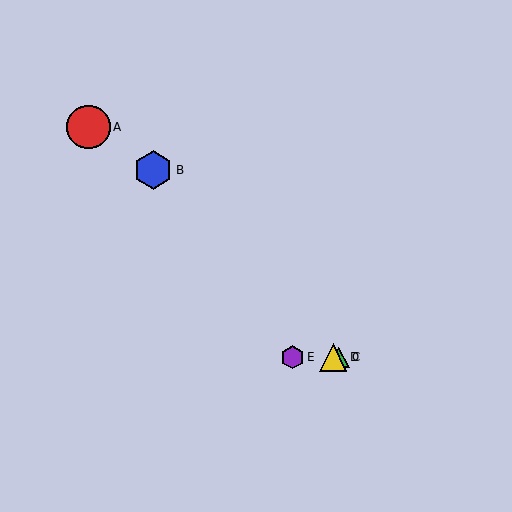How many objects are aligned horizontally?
3 objects (C, D, E) are aligned horizontally.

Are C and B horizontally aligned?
No, C is at y≈357 and B is at y≈170.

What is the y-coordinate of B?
Object B is at y≈170.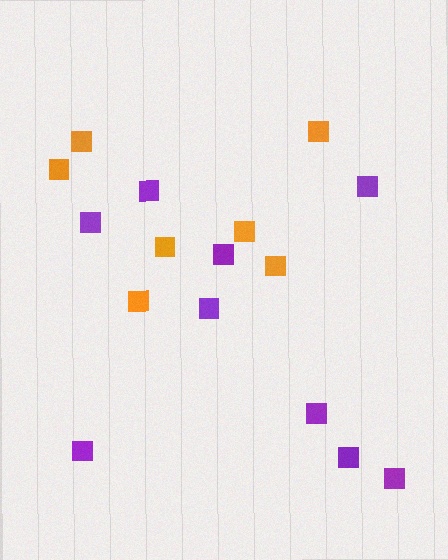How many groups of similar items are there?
There are 2 groups: one group of purple squares (9) and one group of orange squares (7).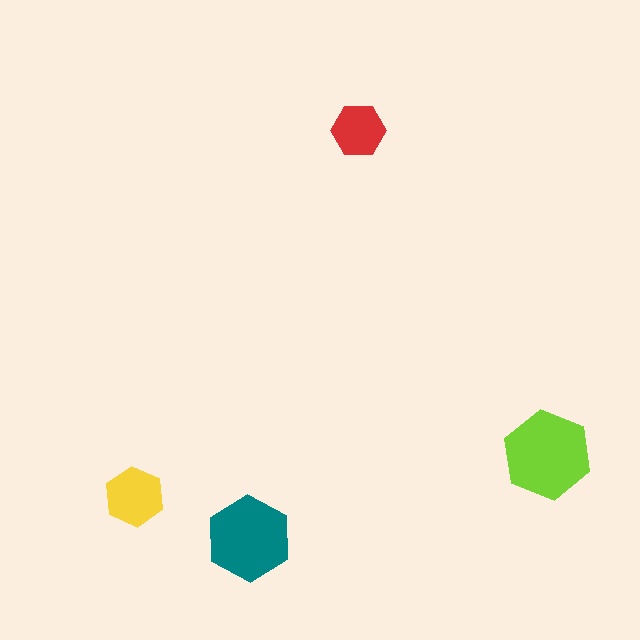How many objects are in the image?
There are 4 objects in the image.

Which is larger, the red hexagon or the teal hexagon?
The teal one.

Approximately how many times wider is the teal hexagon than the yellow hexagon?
About 1.5 times wider.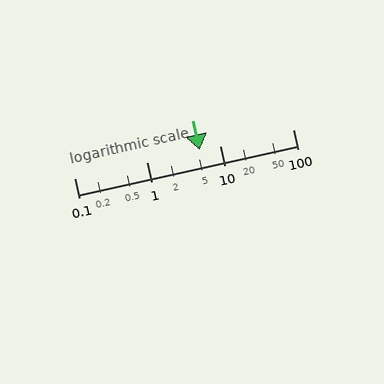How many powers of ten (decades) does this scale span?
The scale spans 3 decades, from 0.1 to 100.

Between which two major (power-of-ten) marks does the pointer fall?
The pointer is between 1 and 10.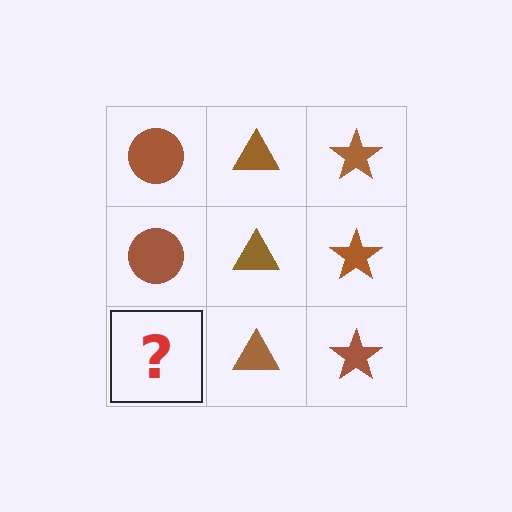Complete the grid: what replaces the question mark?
The question mark should be replaced with a brown circle.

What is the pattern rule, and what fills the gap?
The rule is that each column has a consistent shape. The gap should be filled with a brown circle.